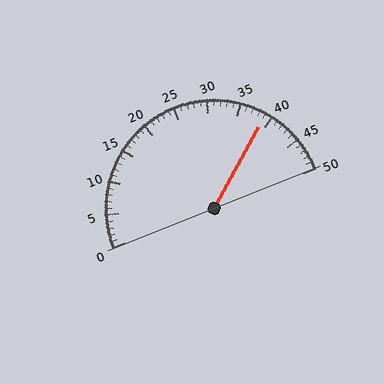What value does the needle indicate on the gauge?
The needle indicates approximately 39.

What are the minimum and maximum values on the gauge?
The gauge ranges from 0 to 50.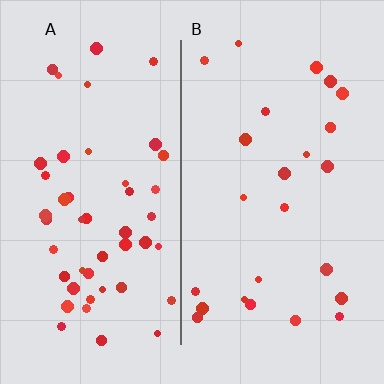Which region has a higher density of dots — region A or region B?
A (the left).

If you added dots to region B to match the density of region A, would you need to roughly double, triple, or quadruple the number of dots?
Approximately double.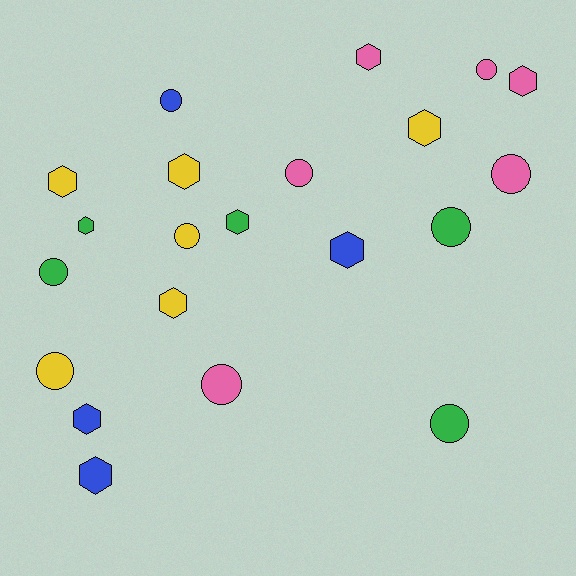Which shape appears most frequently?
Hexagon, with 11 objects.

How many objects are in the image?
There are 21 objects.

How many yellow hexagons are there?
There are 4 yellow hexagons.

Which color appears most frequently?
Yellow, with 6 objects.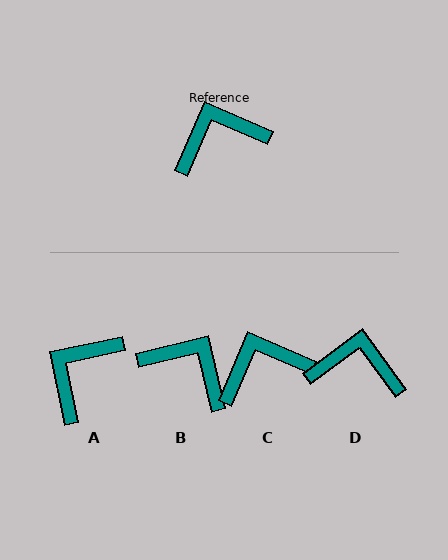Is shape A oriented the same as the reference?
No, it is off by about 35 degrees.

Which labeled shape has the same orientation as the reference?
C.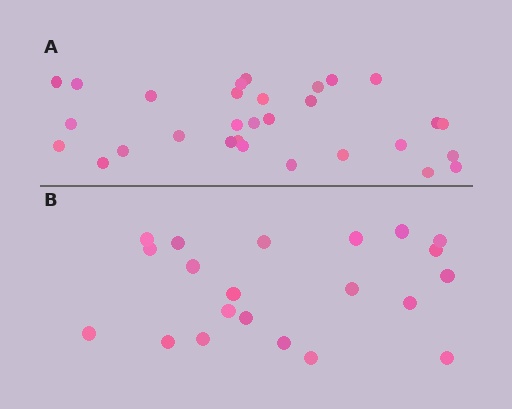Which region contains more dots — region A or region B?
Region A (the top region) has more dots.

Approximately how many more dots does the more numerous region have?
Region A has roughly 8 or so more dots than region B.